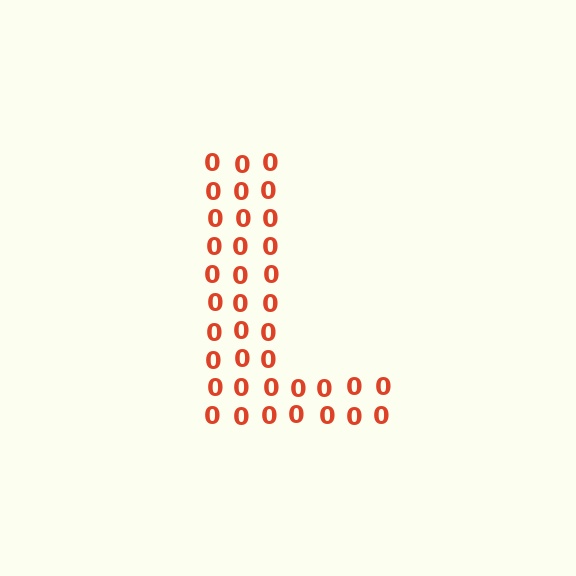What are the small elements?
The small elements are digit 0's.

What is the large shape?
The large shape is the letter L.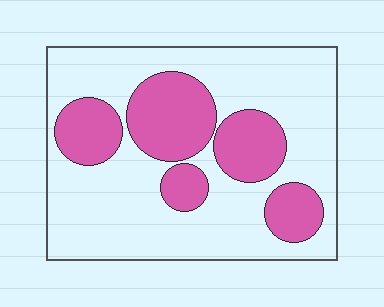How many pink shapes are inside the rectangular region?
5.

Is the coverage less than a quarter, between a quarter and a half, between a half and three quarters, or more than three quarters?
Between a quarter and a half.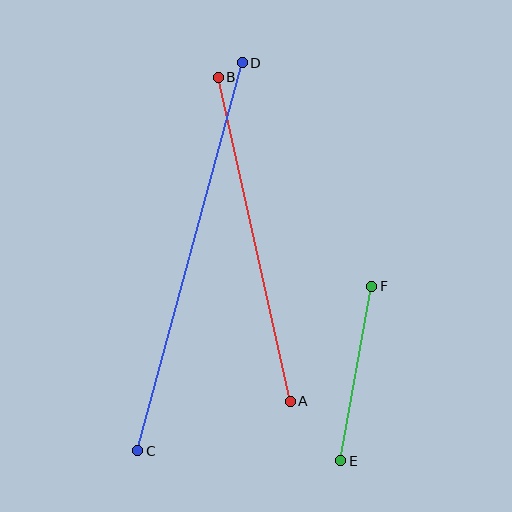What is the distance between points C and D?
The distance is approximately 402 pixels.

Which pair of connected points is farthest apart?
Points C and D are farthest apart.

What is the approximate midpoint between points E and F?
The midpoint is at approximately (356, 373) pixels.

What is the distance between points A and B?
The distance is approximately 332 pixels.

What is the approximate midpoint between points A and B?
The midpoint is at approximately (254, 239) pixels.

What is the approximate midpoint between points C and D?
The midpoint is at approximately (190, 257) pixels.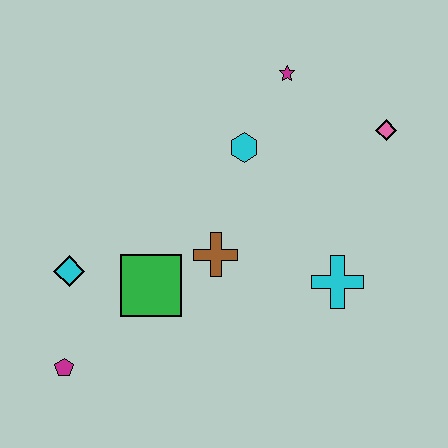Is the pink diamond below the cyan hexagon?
No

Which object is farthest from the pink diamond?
The magenta pentagon is farthest from the pink diamond.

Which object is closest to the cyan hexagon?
The magenta star is closest to the cyan hexagon.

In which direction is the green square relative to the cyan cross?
The green square is to the left of the cyan cross.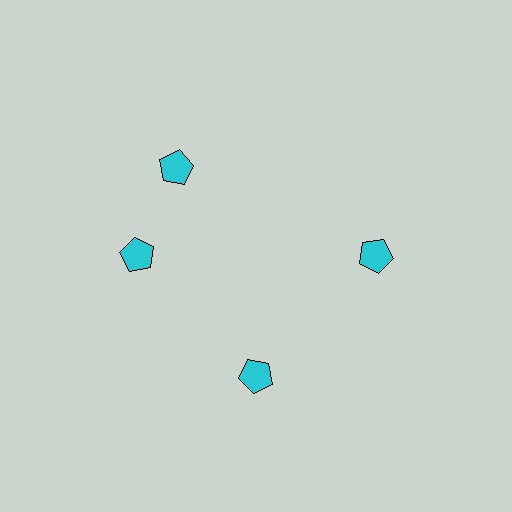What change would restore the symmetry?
The symmetry would be restored by rotating it back into even spacing with its neighbors so that all 4 pentagons sit at equal angles and equal distance from the center.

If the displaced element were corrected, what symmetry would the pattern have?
It would have 4-fold rotational symmetry — the pattern would map onto itself every 90 degrees.